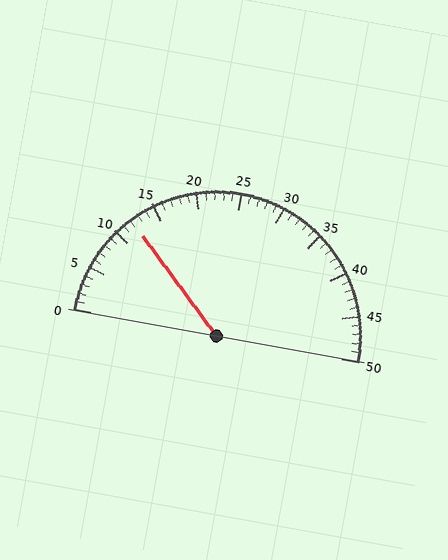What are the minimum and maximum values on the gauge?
The gauge ranges from 0 to 50.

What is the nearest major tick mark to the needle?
The nearest major tick mark is 10.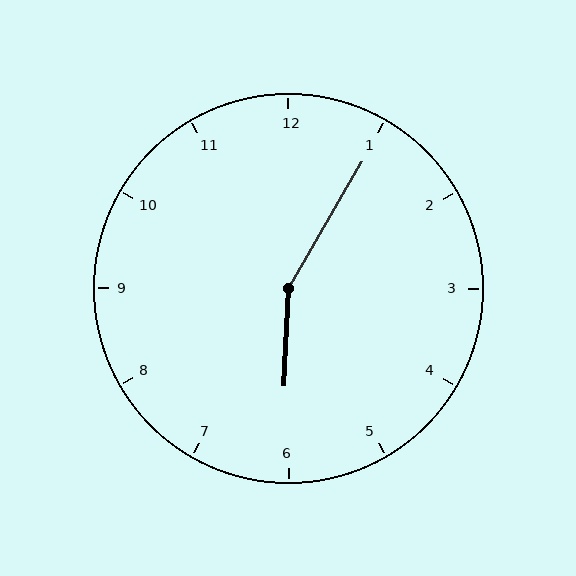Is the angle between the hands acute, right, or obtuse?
It is obtuse.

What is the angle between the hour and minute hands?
Approximately 152 degrees.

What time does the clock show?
6:05.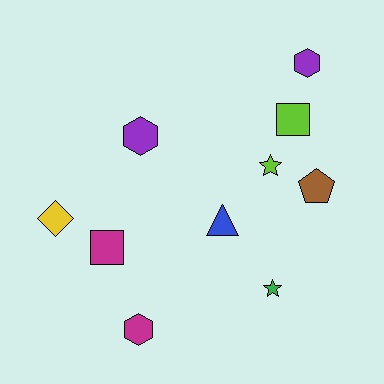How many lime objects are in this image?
There are 2 lime objects.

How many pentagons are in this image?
There is 1 pentagon.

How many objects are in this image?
There are 10 objects.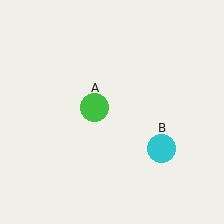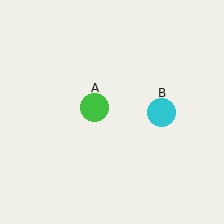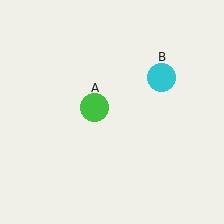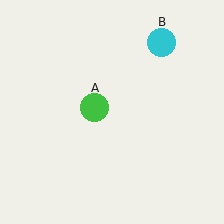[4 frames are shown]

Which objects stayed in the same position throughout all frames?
Green circle (object A) remained stationary.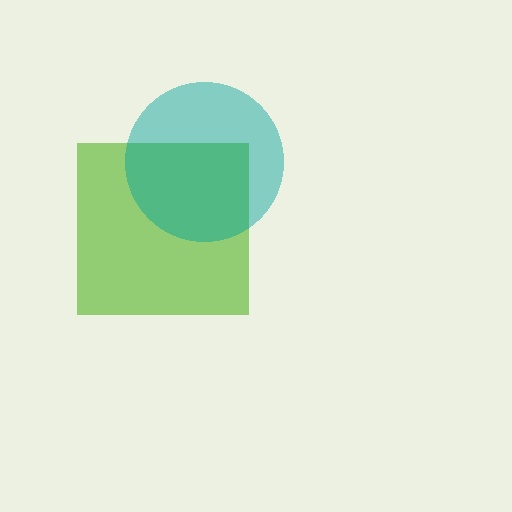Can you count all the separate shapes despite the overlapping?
Yes, there are 2 separate shapes.